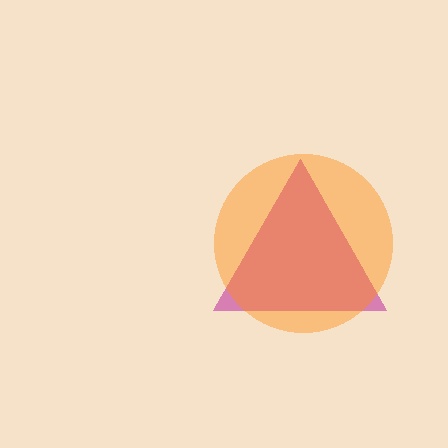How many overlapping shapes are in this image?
There are 2 overlapping shapes in the image.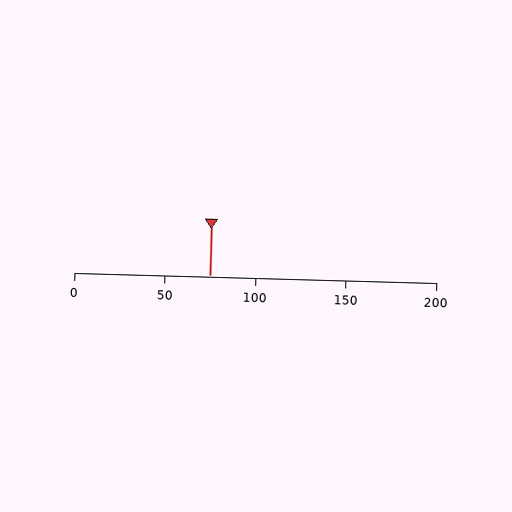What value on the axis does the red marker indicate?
The marker indicates approximately 75.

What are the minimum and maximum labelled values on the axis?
The axis runs from 0 to 200.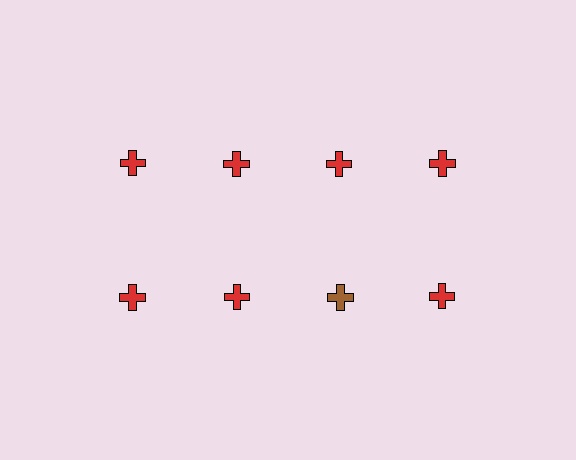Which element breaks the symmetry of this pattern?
The brown cross in the second row, center column breaks the symmetry. All other shapes are red crosses.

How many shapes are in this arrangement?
There are 8 shapes arranged in a grid pattern.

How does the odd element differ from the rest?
It has a different color: brown instead of red.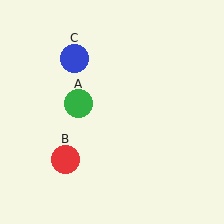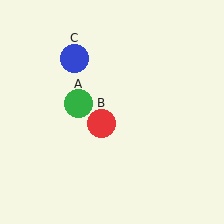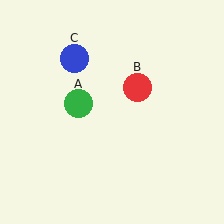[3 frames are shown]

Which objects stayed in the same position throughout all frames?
Green circle (object A) and blue circle (object C) remained stationary.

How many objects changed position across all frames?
1 object changed position: red circle (object B).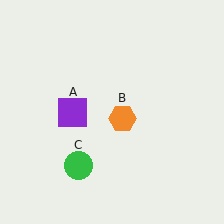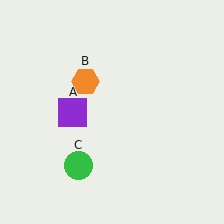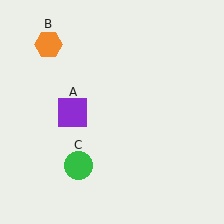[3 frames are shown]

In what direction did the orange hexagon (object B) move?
The orange hexagon (object B) moved up and to the left.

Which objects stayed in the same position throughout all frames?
Purple square (object A) and green circle (object C) remained stationary.